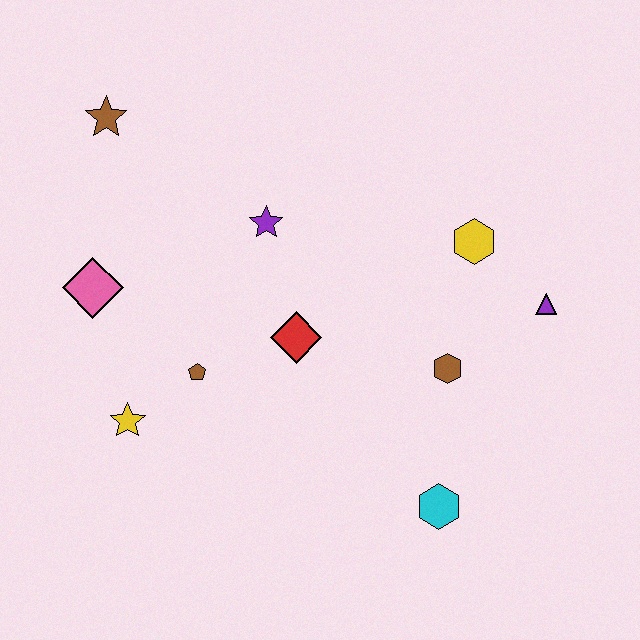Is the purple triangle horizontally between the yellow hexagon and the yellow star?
No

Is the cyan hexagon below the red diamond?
Yes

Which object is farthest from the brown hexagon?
The brown star is farthest from the brown hexagon.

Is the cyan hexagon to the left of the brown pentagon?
No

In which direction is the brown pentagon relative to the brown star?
The brown pentagon is below the brown star.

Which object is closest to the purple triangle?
The yellow hexagon is closest to the purple triangle.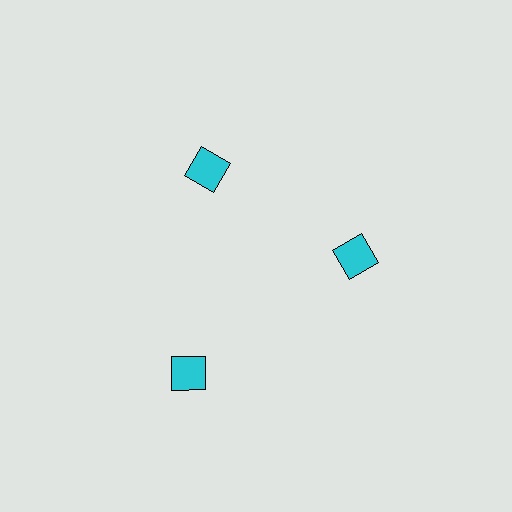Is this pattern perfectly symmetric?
No. The 3 cyan squares are arranged in a ring, but one element near the 7 o'clock position is pushed outward from the center, breaking the 3-fold rotational symmetry.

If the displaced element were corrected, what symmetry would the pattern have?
It would have 3-fold rotational symmetry — the pattern would map onto itself every 120 degrees.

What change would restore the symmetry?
The symmetry would be restored by moving it inward, back onto the ring so that all 3 squares sit at equal angles and equal distance from the center.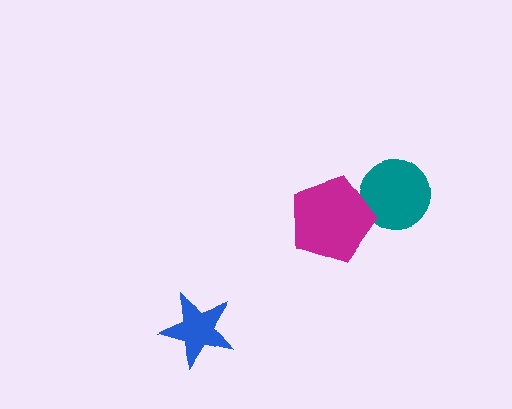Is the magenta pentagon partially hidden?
No, no other shape covers it.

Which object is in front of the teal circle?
The magenta pentagon is in front of the teal circle.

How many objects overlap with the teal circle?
1 object overlaps with the teal circle.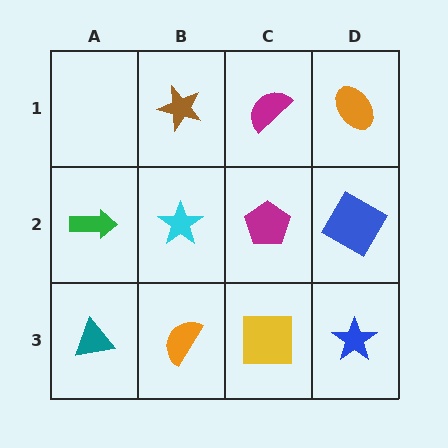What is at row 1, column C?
A magenta semicircle.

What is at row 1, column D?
An orange ellipse.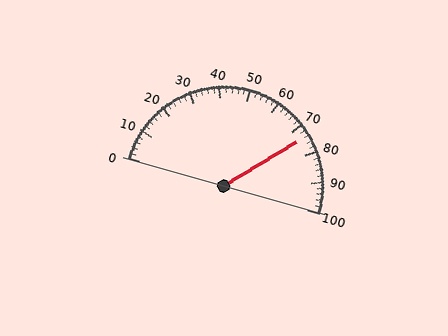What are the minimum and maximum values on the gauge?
The gauge ranges from 0 to 100.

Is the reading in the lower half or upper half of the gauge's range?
The reading is in the upper half of the range (0 to 100).